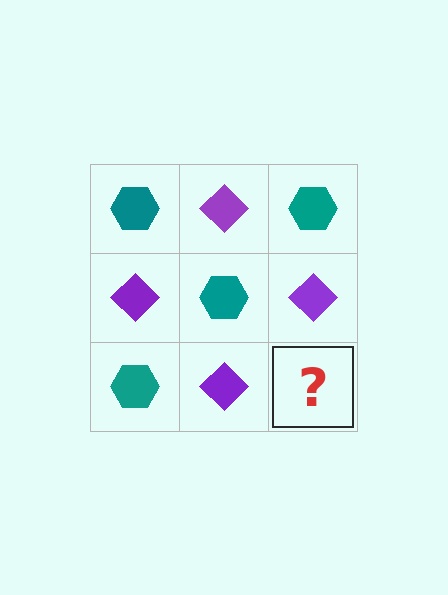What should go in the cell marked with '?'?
The missing cell should contain a teal hexagon.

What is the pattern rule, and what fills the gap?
The rule is that it alternates teal hexagon and purple diamond in a checkerboard pattern. The gap should be filled with a teal hexagon.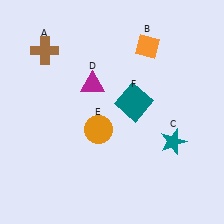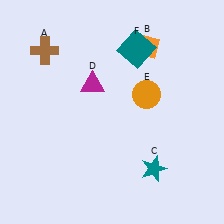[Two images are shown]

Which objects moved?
The objects that moved are: the teal star (C), the orange circle (E), the teal square (F).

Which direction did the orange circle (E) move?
The orange circle (E) moved right.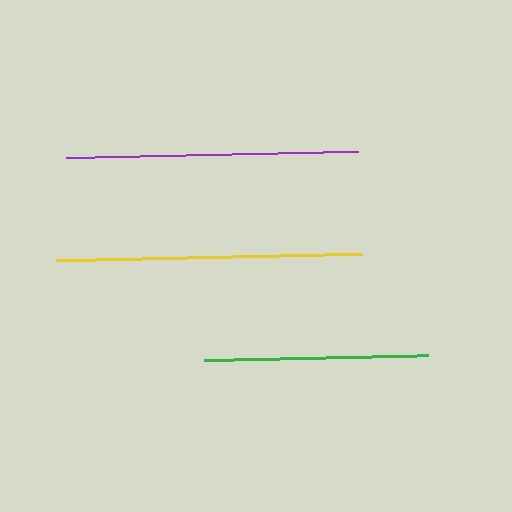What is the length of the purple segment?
The purple segment is approximately 292 pixels long.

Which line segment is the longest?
The yellow line is the longest at approximately 306 pixels.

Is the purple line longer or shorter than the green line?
The purple line is longer than the green line.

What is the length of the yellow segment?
The yellow segment is approximately 306 pixels long.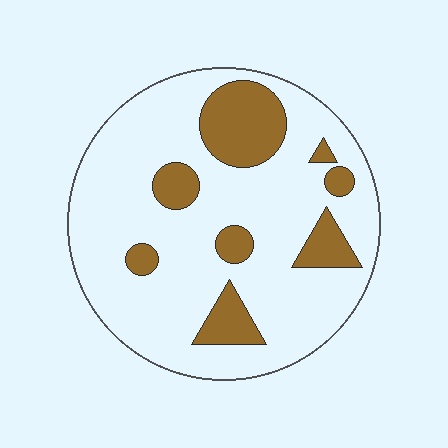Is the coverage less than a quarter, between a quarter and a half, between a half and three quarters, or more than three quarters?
Less than a quarter.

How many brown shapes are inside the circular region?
8.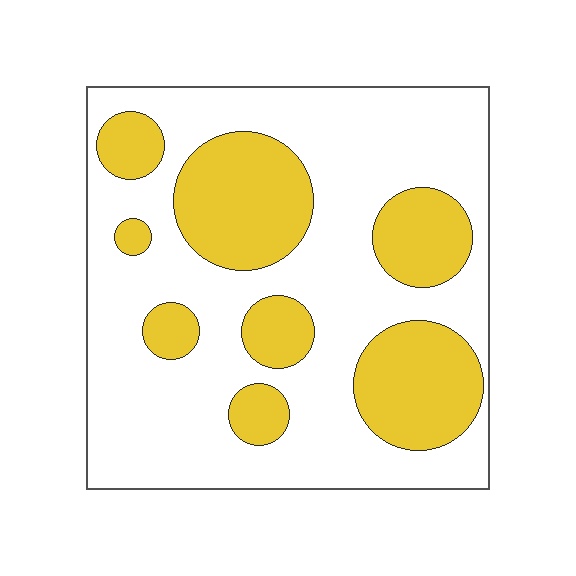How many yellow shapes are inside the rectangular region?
8.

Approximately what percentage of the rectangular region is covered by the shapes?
Approximately 30%.